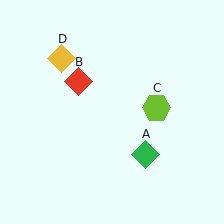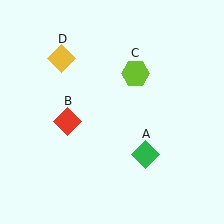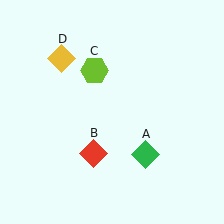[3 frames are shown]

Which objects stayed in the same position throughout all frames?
Green diamond (object A) and yellow diamond (object D) remained stationary.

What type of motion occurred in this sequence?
The red diamond (object B), lime hexagon (object C) rotated counterclockwise around the center of the scene.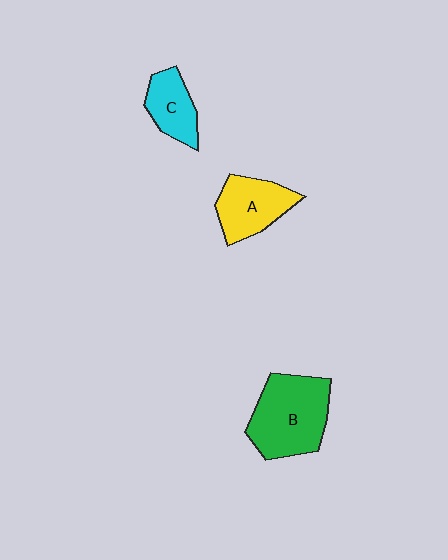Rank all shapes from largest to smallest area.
From largest to smallest: B (green), A (yellow), C (cyan).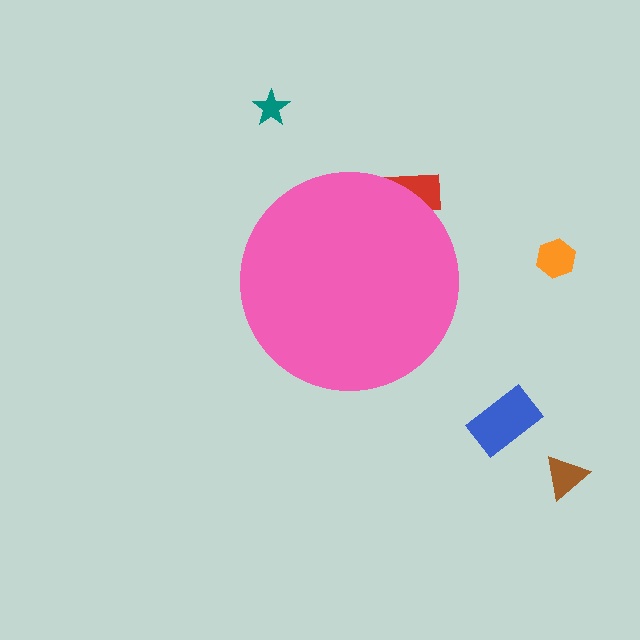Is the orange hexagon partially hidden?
No, the orange hexagon is fully visible.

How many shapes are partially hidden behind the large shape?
1 shape is partially hidden.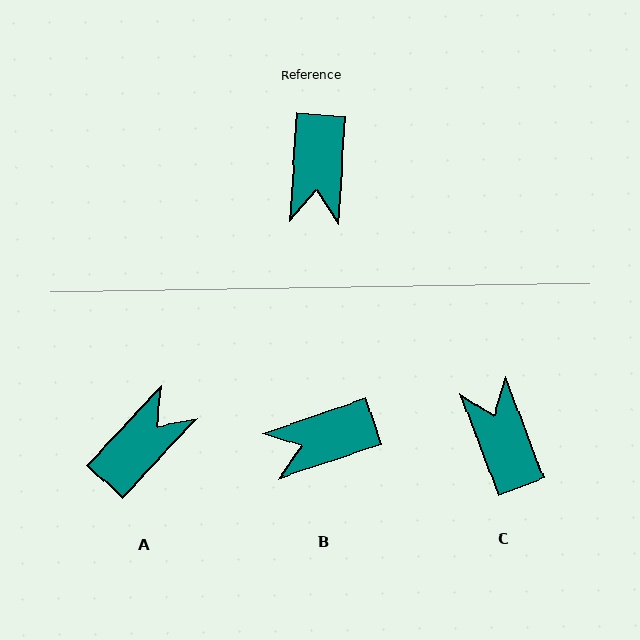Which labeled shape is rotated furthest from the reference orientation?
C, about 156 degrees away.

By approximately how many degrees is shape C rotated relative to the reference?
Approximately 156 degrees clockwise.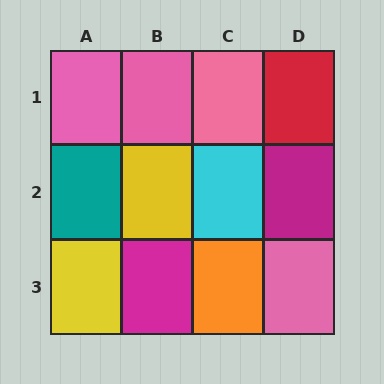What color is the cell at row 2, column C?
Cyan.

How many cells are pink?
4 cells are pink.